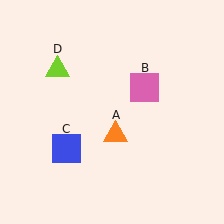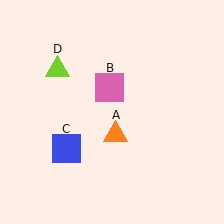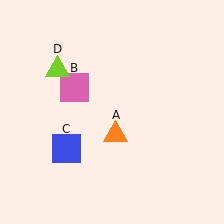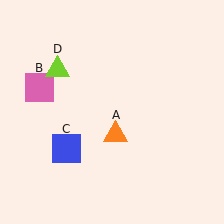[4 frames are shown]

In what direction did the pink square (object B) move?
The pink square (object B) moved left.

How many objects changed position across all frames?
1 object changed position: pink square (object B).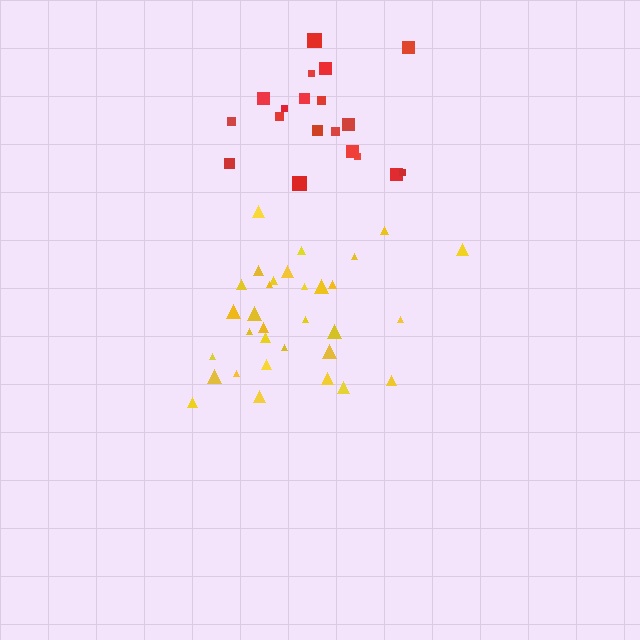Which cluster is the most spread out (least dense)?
Red.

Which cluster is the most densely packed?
Yellow.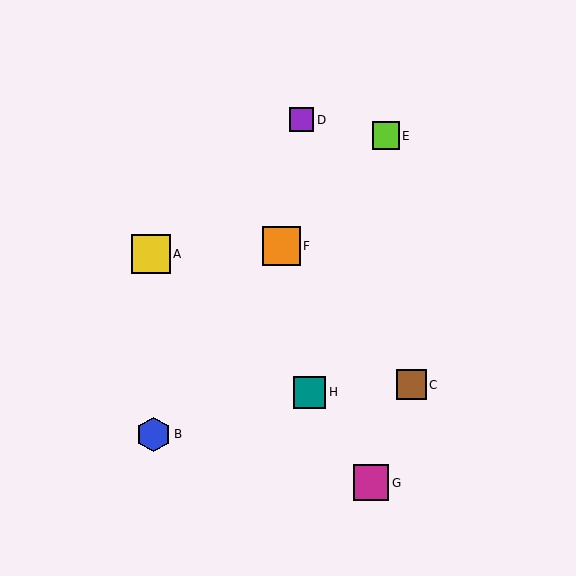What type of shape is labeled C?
Shape C is a brown square.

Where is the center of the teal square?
The center of the teal square is at (310, 392).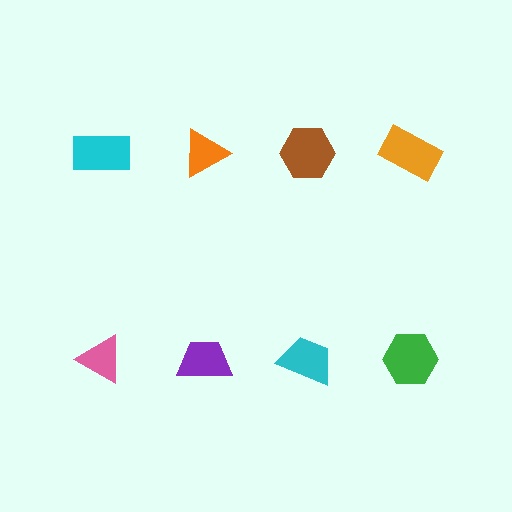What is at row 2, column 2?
A purple trapezoid.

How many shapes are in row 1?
4 shapes.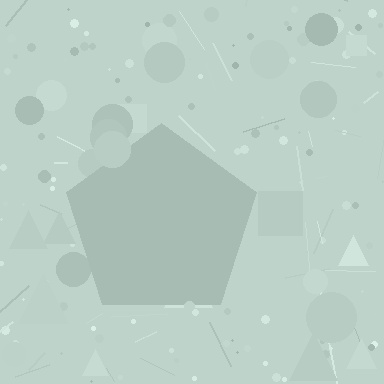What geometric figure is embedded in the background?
A pentagon is embedded in the background.